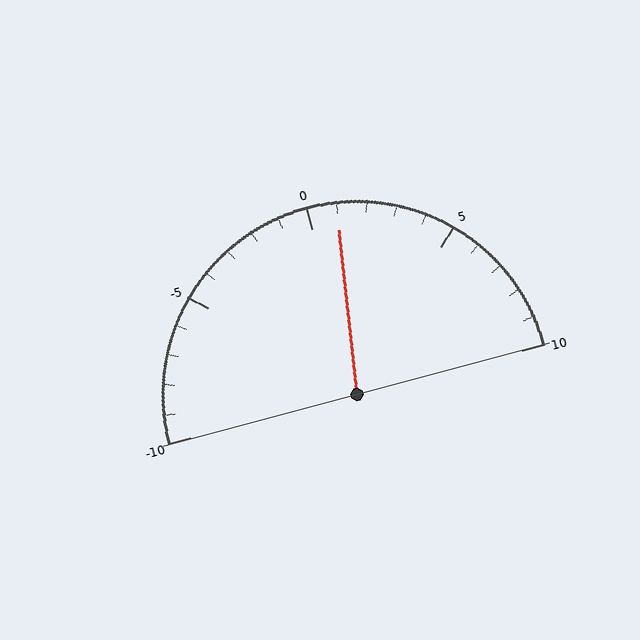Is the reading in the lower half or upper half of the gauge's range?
The reading is in the upper half of the range (-10 to 10).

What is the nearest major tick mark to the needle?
The nearest major tick mark is 0.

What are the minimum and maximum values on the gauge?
The gauge ranges from -10 to 10.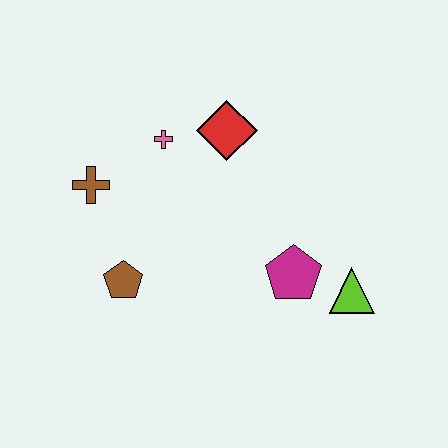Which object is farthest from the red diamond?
The lime triangle is farthest from the red diamond.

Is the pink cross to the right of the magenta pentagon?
No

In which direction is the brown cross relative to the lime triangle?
The brown cross is to the left of the lime triangle.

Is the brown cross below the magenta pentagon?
No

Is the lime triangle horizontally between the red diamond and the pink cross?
No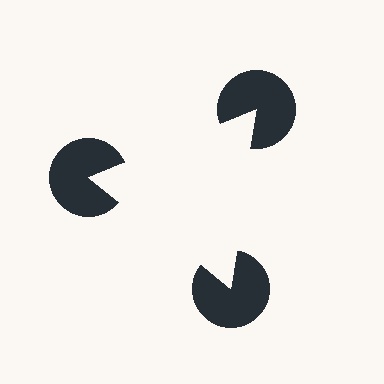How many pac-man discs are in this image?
There are 3 — one at each vertex of the illusory triangle.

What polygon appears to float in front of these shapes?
An illusory triangle — its edges are inferred from the aligned wedge cuts in the pac-man discs, not physically drawn.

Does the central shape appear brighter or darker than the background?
It typically appears slightly brighter than the background, even though no actual brightness change is drawn.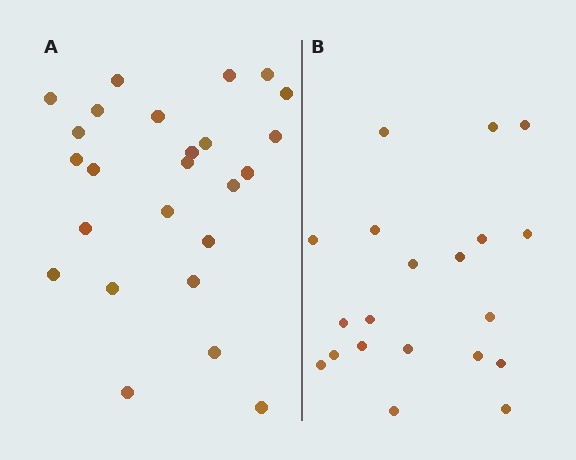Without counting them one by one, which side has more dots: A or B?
Region A (the left region) has more dots.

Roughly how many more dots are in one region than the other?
Region A has about 5 more dots than region B.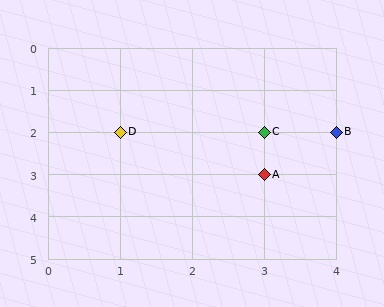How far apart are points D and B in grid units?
Points D and B are 3 columns apart.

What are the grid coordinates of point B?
Point B is at grid coordinates (4, 2).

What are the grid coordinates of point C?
Point C is at grid coordinates (3, 2).